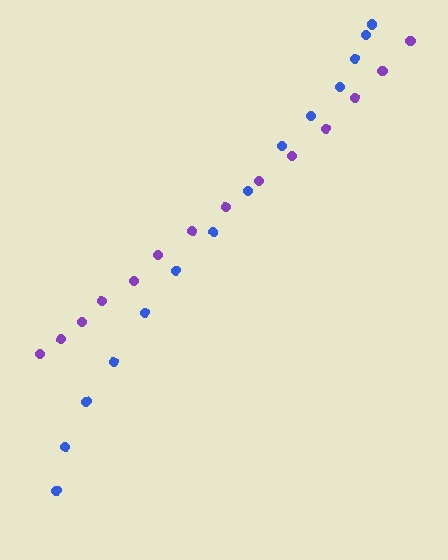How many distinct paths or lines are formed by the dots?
There are 2 distinct paths.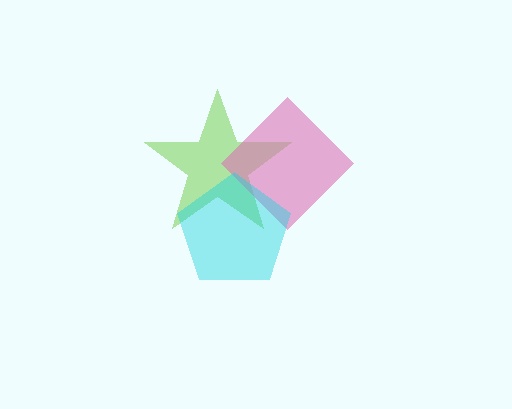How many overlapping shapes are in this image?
There are 3 overlapping shapes in the image.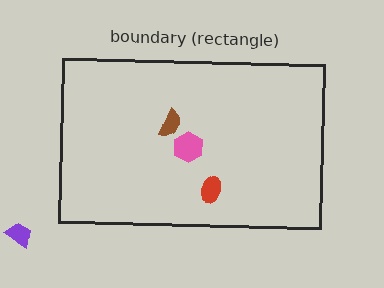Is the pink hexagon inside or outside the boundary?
Inside.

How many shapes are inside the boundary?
3 inside, 1 outside.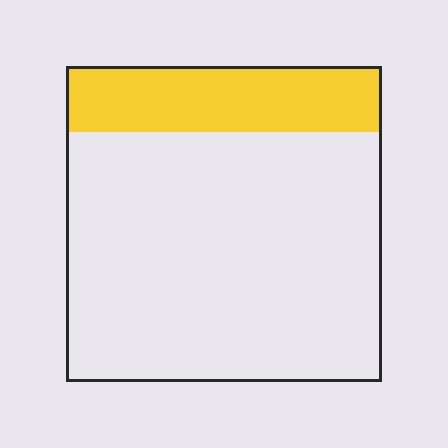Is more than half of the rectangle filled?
No.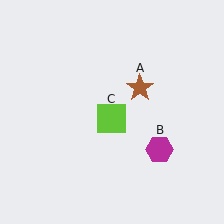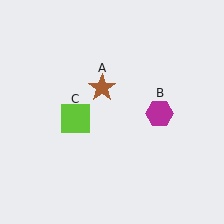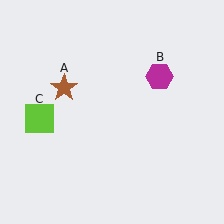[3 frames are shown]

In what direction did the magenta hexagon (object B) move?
The magenta hexagon (object B) moved up.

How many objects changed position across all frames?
3 objects changed position: brown star (object A), magenta hexagon (object B), lime square (object C).